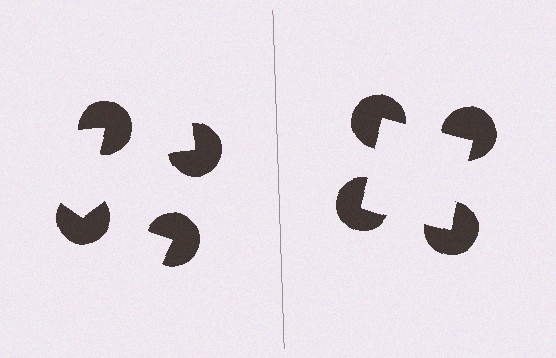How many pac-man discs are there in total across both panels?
8 — 4 on each side.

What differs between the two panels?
The pac-man discs are positioned identically on both sides; only the wedge orientations differ. On the right they align to a square; on the left they are misaligned.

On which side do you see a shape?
An illusory square appears on the right side. On the left side the wedge cuts are rotated, so no coherent shape forms.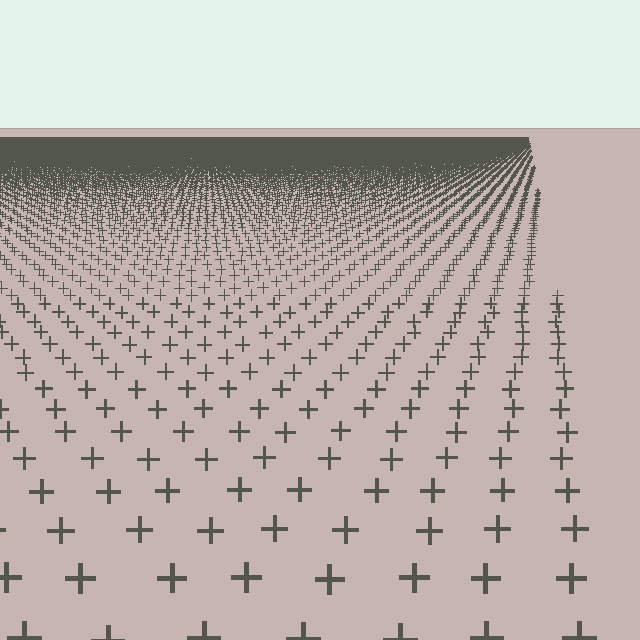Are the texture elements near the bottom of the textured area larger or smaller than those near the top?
Larger. Near the bottom, elements are closer to the viewer and appear at a bigger on-screen size.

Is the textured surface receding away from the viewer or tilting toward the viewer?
The surface is receding away from the viewer. Texture elements get smaller and denser toward the top.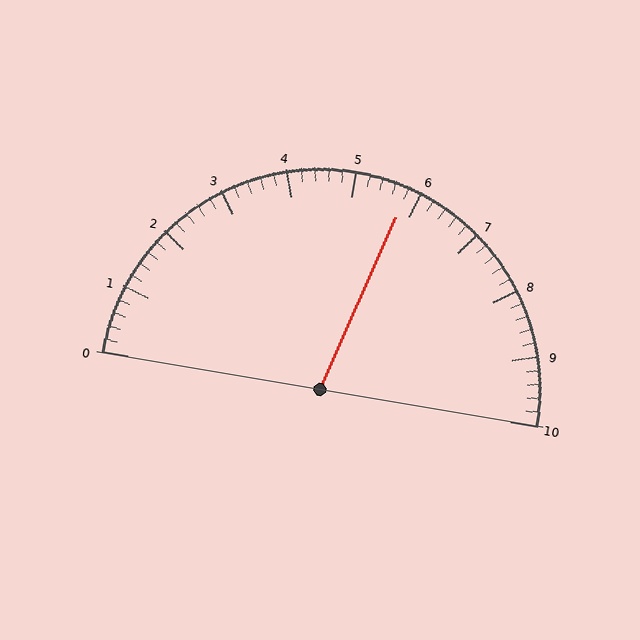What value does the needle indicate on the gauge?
The needle indicates approximately 5.8.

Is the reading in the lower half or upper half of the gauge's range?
The reading is in the upper half of the range (0 to 10).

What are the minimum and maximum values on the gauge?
The gauge ranges from 0 to 10.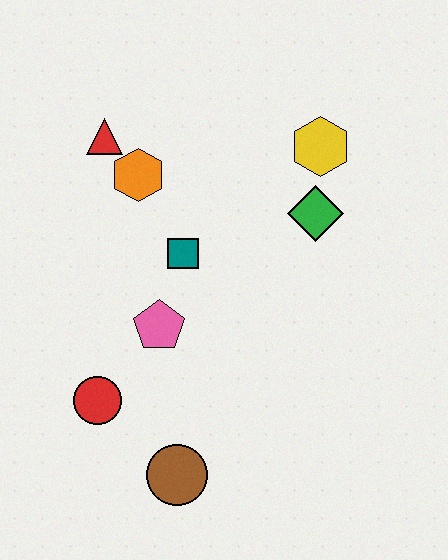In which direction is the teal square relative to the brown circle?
The teal square is above the brown circle.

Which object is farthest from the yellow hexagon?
The brown circle is farthest from the yellow hexagon.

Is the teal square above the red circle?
Yes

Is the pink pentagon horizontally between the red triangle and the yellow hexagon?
Yes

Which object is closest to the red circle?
The pink pentagon is closest to the red circle.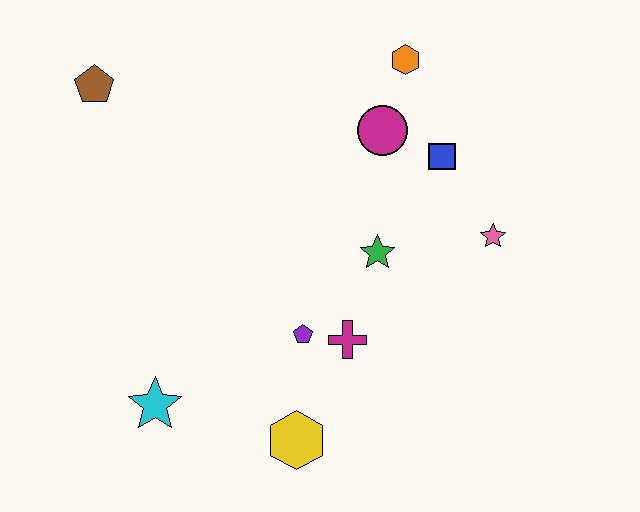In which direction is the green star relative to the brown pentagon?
The green star is to the right of the brown pentagon.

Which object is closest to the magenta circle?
The blue square is closest to the magenta circle.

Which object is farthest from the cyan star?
The orange hexagon is farthest from the cyan star.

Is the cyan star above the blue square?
No